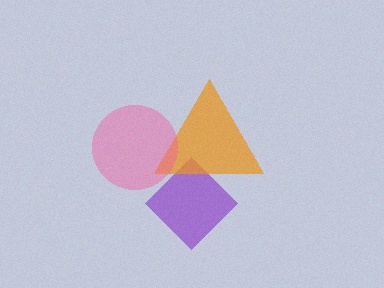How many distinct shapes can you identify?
There are 3 distinct shapes: a purple diamond, an orange triangle, a pink circle.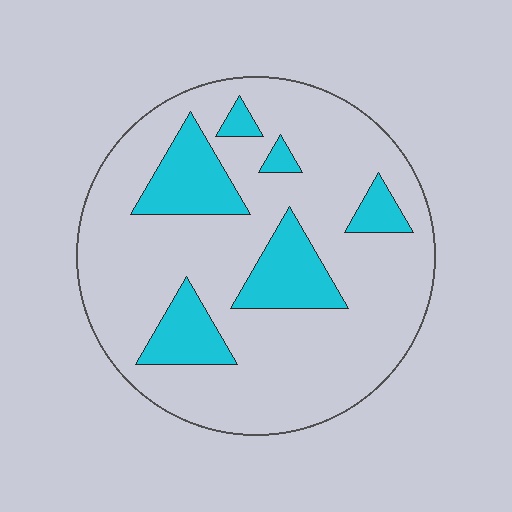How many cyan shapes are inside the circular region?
6.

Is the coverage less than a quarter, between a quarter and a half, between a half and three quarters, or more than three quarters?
Less than a quarter.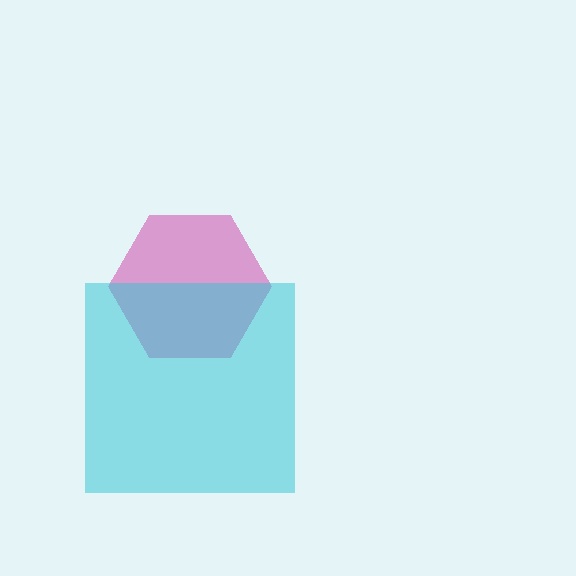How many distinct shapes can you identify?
There are 2 distinct shapes: a magenta hexagon, a cyan square.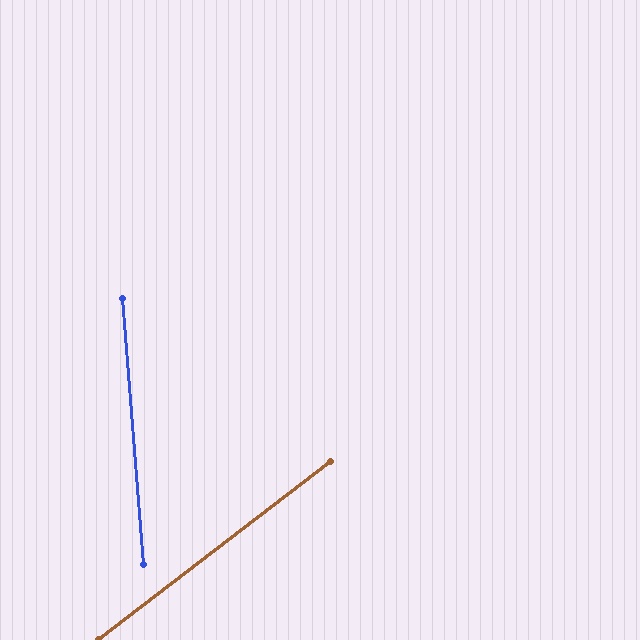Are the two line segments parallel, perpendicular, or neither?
Neither parallel nor perpendicular — they differ by about 57°.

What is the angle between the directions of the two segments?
Approximately 57 degrees.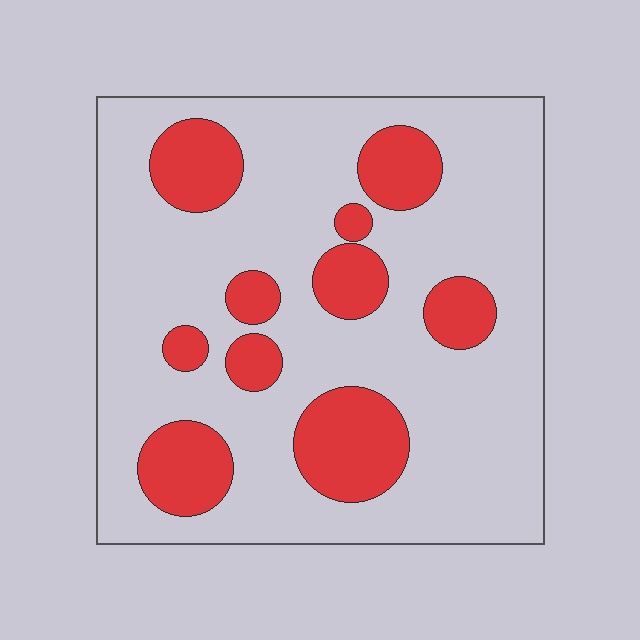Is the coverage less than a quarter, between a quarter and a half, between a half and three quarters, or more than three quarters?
Less than a quarter.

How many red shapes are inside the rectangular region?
10.